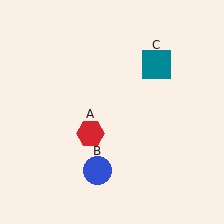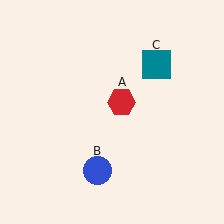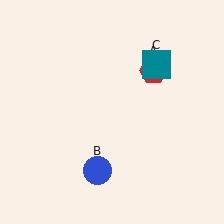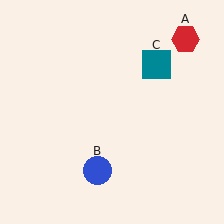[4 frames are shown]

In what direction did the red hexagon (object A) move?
The red hexagon (object A) moved up and to the right.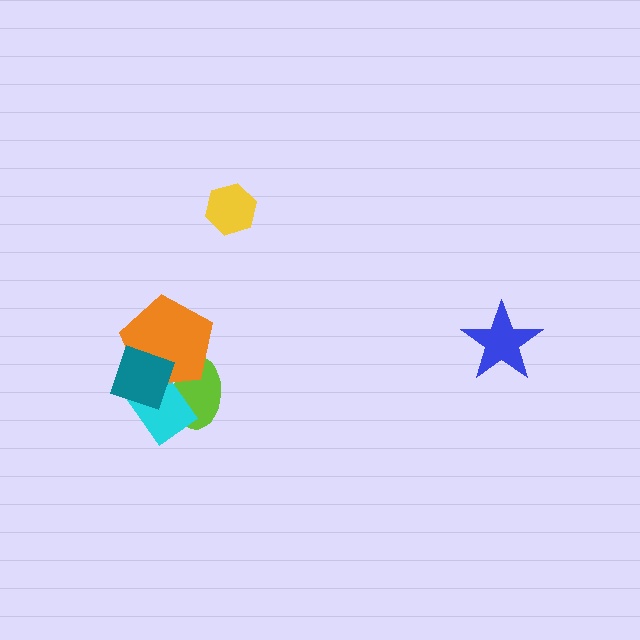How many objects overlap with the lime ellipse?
2 objects overlap with the lime ellipse.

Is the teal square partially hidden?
No, no other shape covers it.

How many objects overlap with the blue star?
0 objects overlap with the blue star.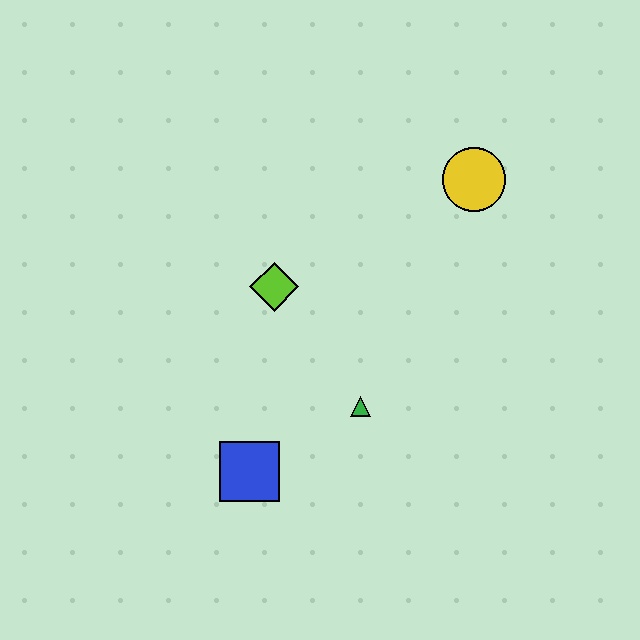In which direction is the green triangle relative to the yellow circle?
The green triangle is below the yellow circle.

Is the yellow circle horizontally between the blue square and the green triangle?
No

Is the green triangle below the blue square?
No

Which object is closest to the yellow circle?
The lime diamond is closest to the yellow circle.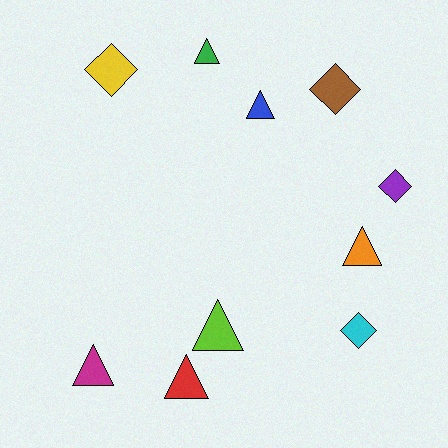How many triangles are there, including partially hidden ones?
There are 6 triangles.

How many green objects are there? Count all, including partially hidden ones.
There is 1 green object.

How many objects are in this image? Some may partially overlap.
There are 10 objects.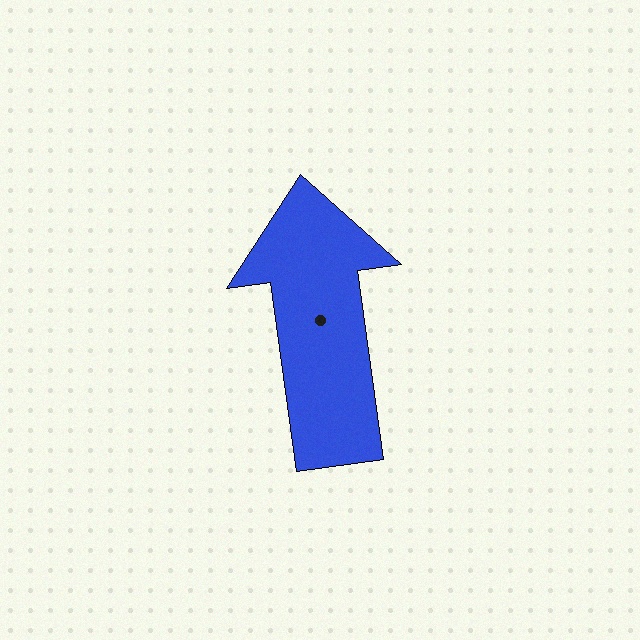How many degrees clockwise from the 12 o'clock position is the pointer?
Approximately 352 degrees.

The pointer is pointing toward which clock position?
Roughly 12 o'clock.